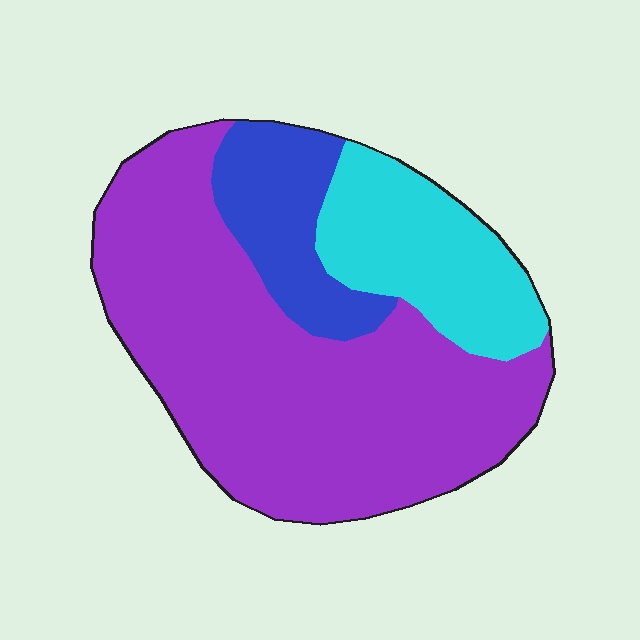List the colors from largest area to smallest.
From largest to smallest: purple, cyan, blue.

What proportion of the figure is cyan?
Cyan covers 21% of the figure.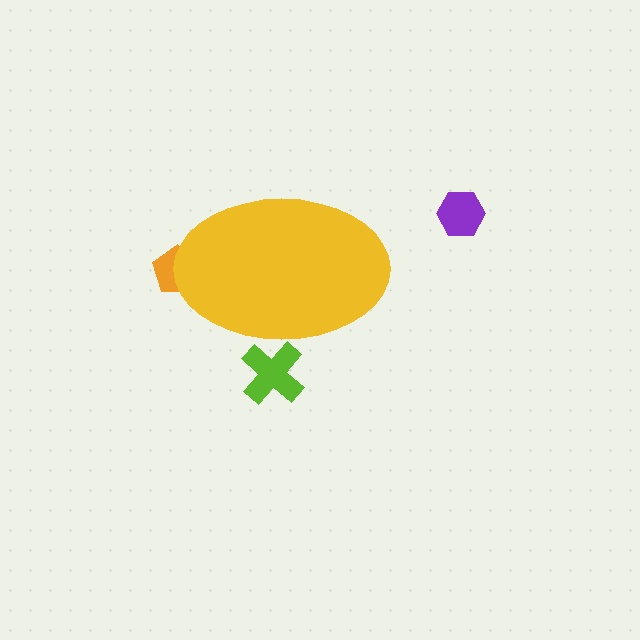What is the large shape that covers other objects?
A yellow ellipse.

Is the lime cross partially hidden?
Yes, the lime cross is partially hidden behind the yellow ellipse.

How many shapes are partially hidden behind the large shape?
2 shapes are partially hidden.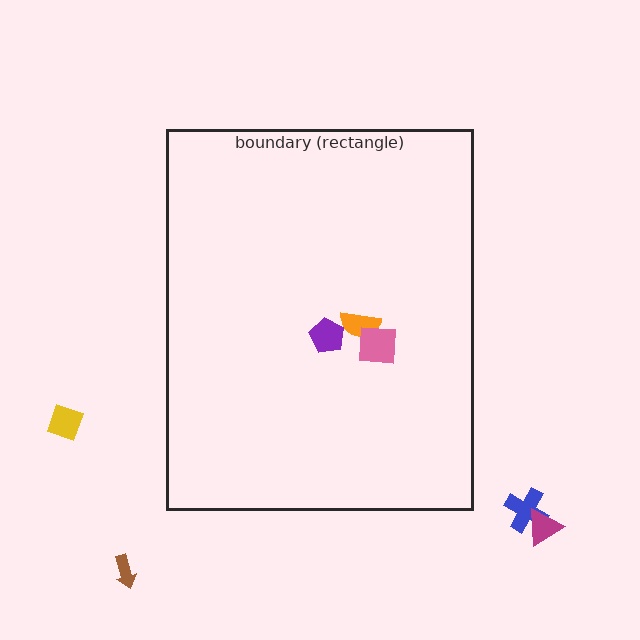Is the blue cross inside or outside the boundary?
Outside.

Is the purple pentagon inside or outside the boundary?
Inside.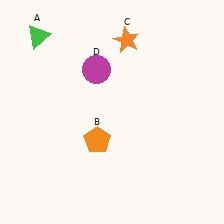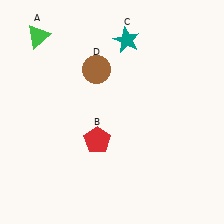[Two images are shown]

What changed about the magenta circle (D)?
In Image 1, D is magenta. In Image 2, it changed to brown.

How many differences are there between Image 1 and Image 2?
There are 3 differences between the two images.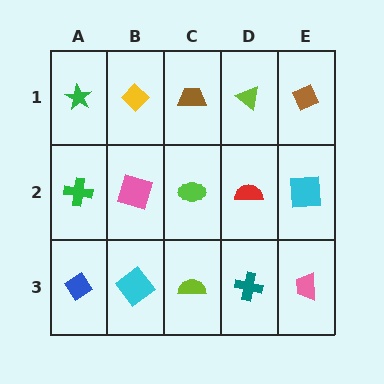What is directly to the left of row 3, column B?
A blue diamond.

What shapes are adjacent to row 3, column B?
A pink square (row 2, column B), a blue diamond (row 3, column A), a lime semicircle (row 3, column C).